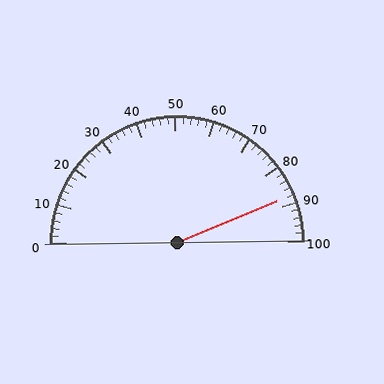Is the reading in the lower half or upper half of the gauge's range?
The reading is in the upper half of the range (0 to 100).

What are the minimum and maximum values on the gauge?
The gauge ranges from 0 to 100.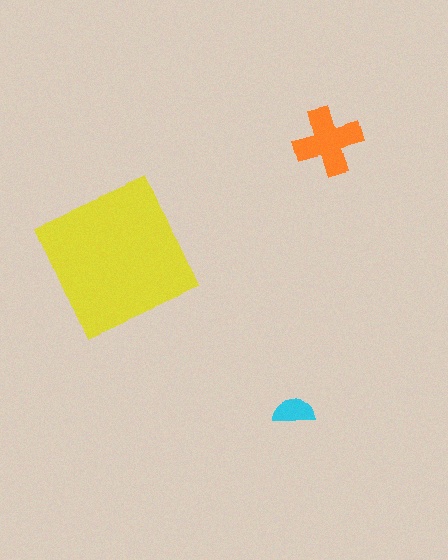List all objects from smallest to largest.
The cyan semicircle, the orange cross, the yellow square.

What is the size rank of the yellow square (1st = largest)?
1st.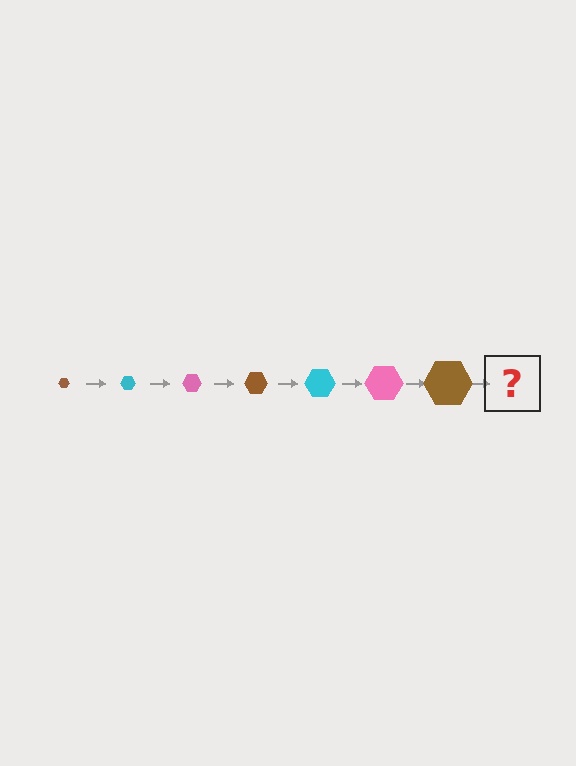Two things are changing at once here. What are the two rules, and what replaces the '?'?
The two rules are that the hexagon grows larger each step and the color cycles through brown, cyan, and pink. The '?' should be a cyan hexagon, larger than the previous one.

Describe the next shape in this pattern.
It should be a cyan hexagon, larger than the previous one.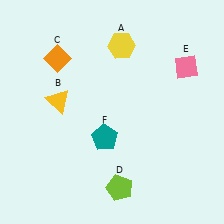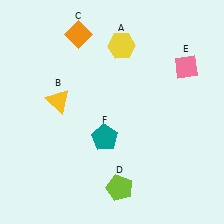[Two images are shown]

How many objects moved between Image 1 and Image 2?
1 object moved between the two images.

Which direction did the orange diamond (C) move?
The orange diamond (C) moved up.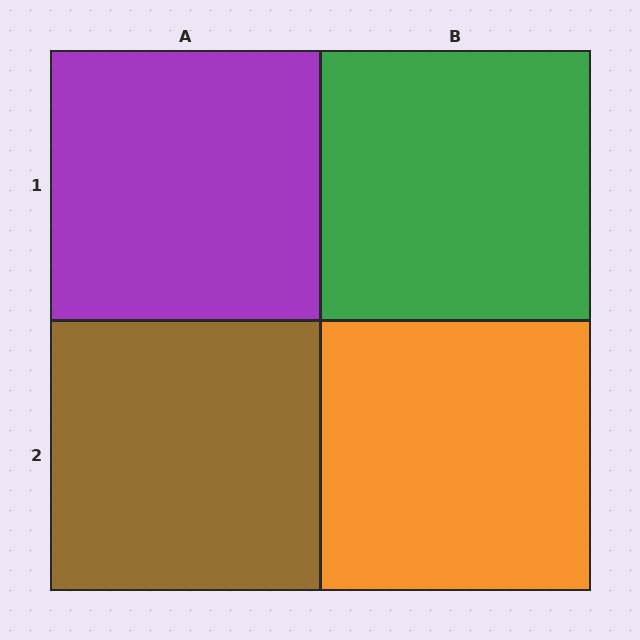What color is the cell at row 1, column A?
Purple.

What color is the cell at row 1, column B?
Green.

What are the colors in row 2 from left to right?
Brown, orange.